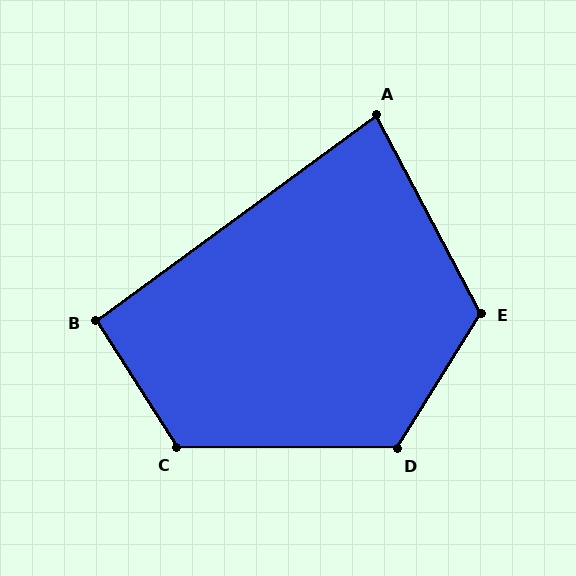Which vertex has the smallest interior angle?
A, at approximately 82 degrees.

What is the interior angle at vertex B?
Approximately 94 degrees (approximately right).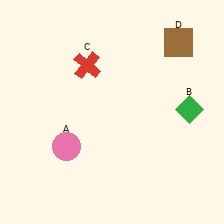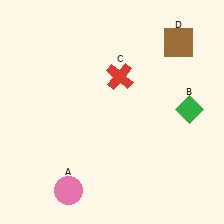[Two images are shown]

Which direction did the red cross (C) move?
The red cross (C) moved right.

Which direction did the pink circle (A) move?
The pink circle (A) moved down.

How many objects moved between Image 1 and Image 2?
2 objects moved between the two images.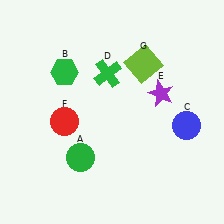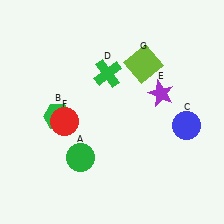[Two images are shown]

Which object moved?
The green hexagon (B) moved down.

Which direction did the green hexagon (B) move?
The green hexagon (B) moved down.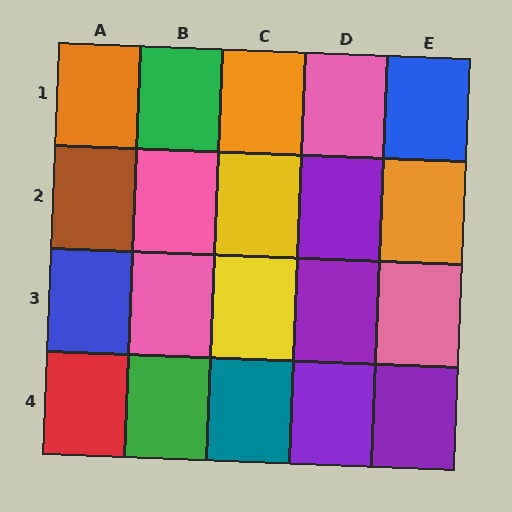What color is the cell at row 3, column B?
Pink.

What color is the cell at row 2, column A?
Brown.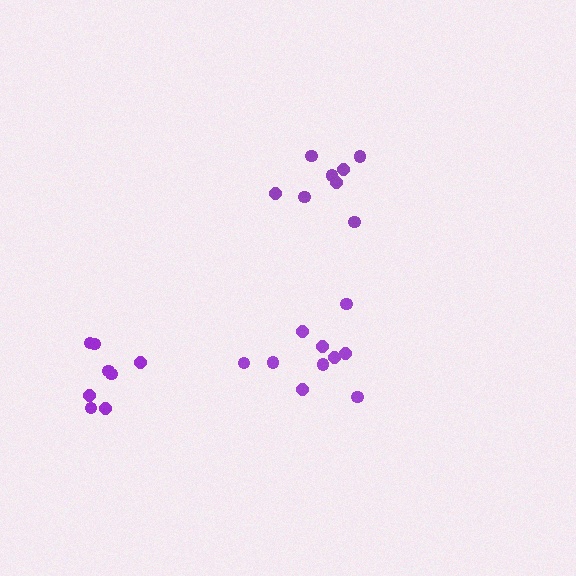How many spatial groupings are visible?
There are 3 spatial groupings.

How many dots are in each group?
Group 1: 8 dots, Group 2: 10 dots, Group 3: 8 dots (26 total).